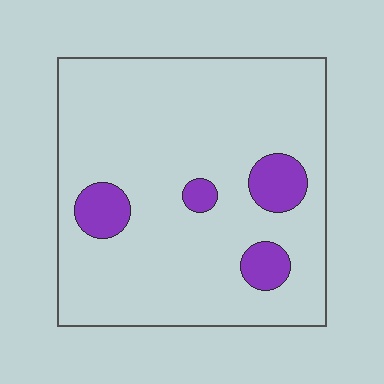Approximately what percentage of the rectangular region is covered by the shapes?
Approximately 10%.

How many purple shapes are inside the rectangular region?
4.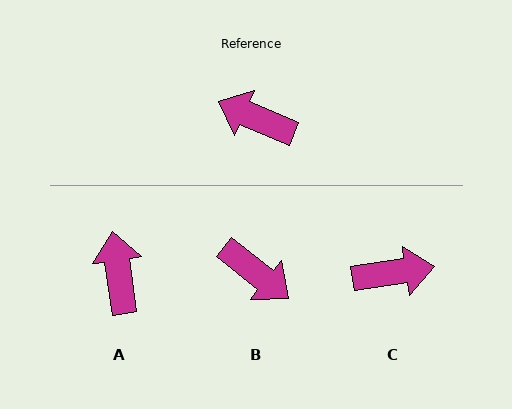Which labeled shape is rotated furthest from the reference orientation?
B, about 164 degrees away.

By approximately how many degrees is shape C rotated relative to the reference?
Approximately 149 degrees clockwise.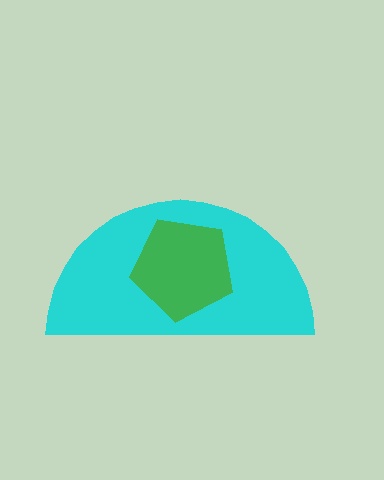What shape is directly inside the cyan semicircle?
The green pentagon.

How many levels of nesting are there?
2.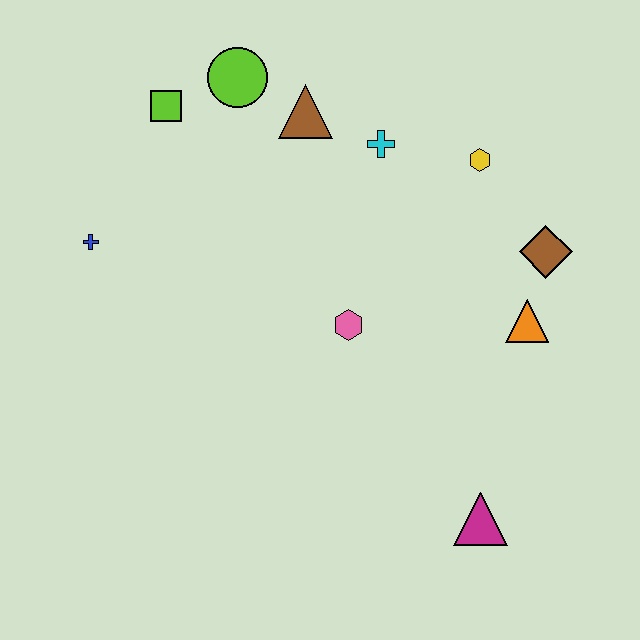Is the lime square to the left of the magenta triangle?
Yes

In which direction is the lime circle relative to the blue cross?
The lime circle is above the blue cross.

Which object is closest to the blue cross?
The lime square is closest to the blue cross.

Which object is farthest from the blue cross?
The magenta triangle is farthest from the blue cross.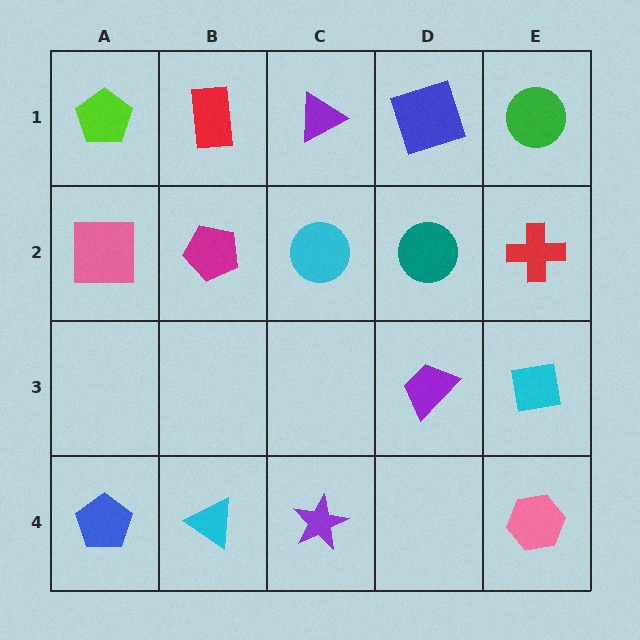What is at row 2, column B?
A magenta pentagon.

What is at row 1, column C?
A purple triangle.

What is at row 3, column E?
A cyan square.